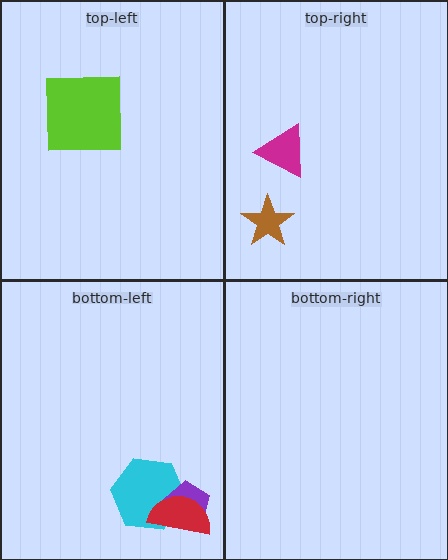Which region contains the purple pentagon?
The bottom-left region.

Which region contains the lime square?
The top-left region.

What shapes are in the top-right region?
The magenta triangle, the brown star.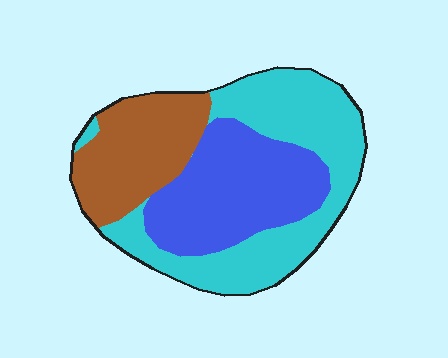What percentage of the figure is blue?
Blue covers around 35% of the figure.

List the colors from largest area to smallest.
From largest to smallest: cyan, blue, brown.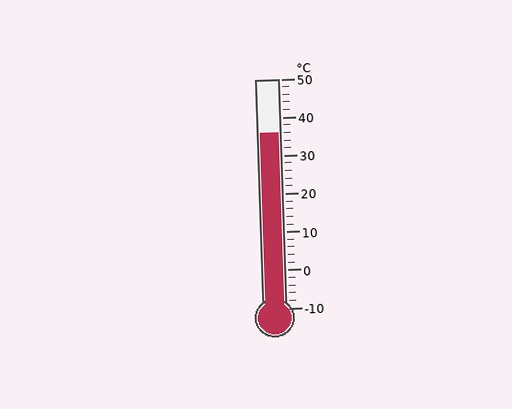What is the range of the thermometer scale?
The thermometer scale ranges from -10°C to 50°C.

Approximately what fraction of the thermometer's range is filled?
The thermometer is filled to approximately 75% of its range.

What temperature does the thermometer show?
The thermometer shows approximately 36°C.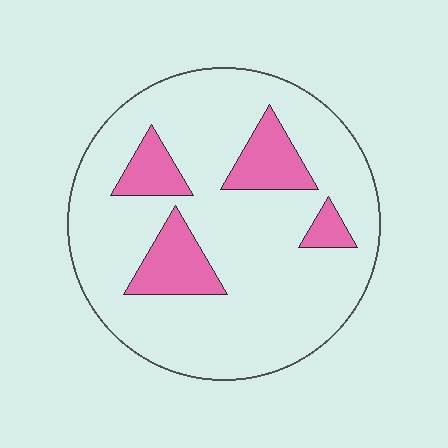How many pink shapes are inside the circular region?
4.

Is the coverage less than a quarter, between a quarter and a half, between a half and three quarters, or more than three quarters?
Less than a quarter.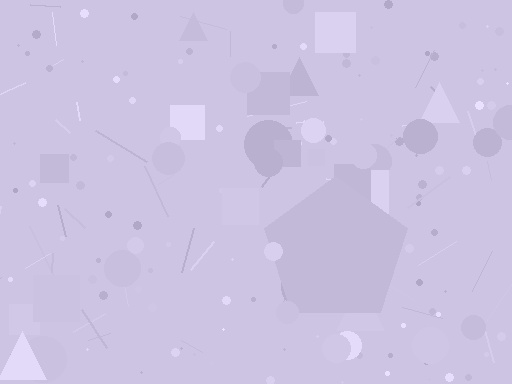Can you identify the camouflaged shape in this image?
The camouflaged shape is a pentagon.